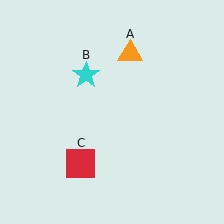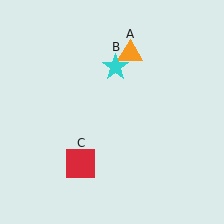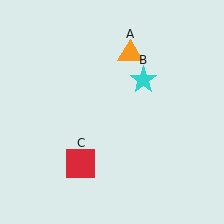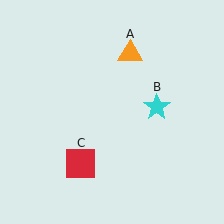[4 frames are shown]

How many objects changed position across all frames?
1 object changed position: cyan star (object B).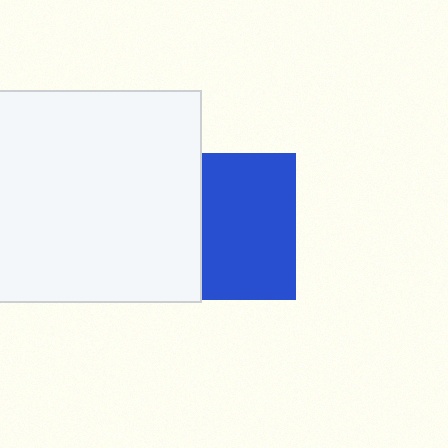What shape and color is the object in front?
The object in front is a white square.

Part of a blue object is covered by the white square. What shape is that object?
It is a square.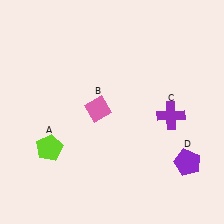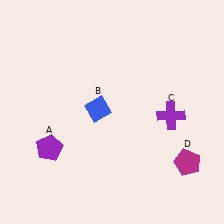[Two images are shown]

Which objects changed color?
A changed from lime to purple. B changed from pink to blue. D changed from purple to magenta.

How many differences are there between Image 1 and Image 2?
There are 3 differences between the two images.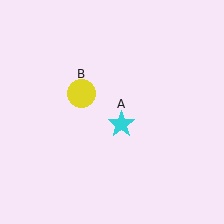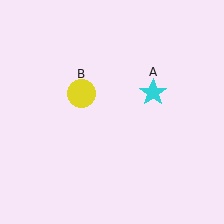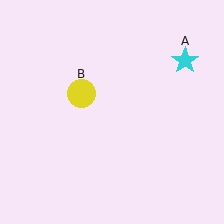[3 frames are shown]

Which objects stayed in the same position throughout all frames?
Yellow circle (object B) remained stationary.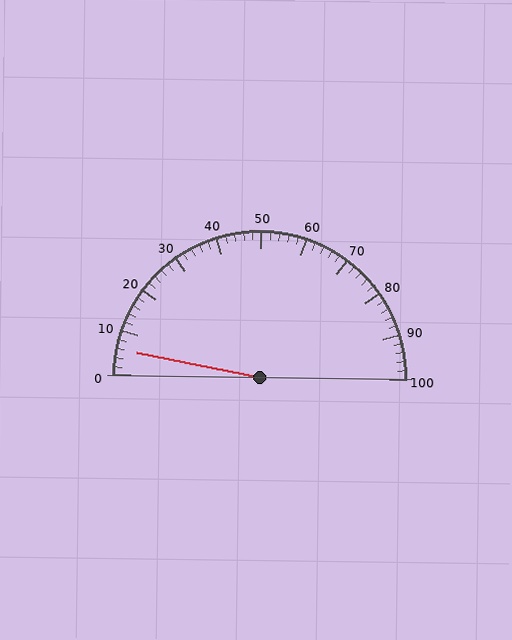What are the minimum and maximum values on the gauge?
The gauge ranges from 0 to 100.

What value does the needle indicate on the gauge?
The needle indicates approximately 6.